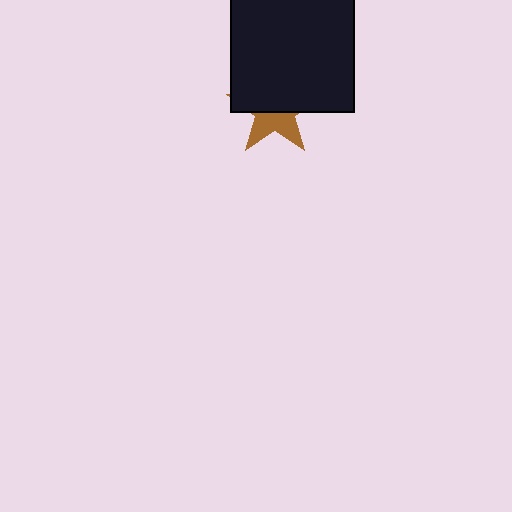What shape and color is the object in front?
The object in front is a black rectangle.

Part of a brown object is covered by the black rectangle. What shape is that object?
It is a star.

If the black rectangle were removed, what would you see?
You would see the complete brown star.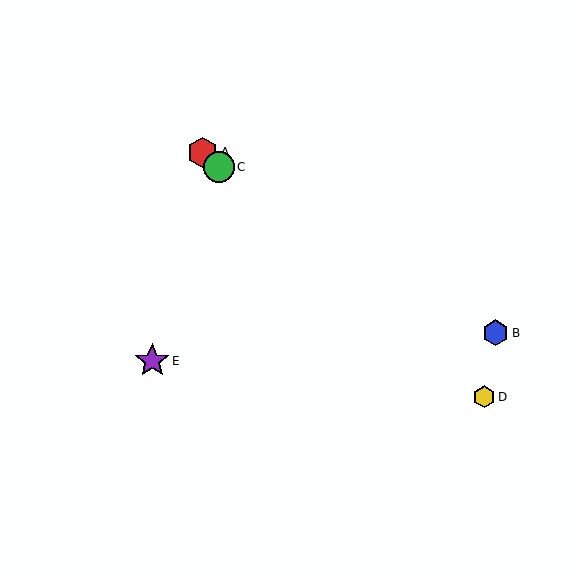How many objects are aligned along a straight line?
3 objects (A, C, D) are aligned along a straight line.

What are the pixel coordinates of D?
Object D is at (484, 397).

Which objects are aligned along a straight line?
Objects A, C, D are aligned along a straight line.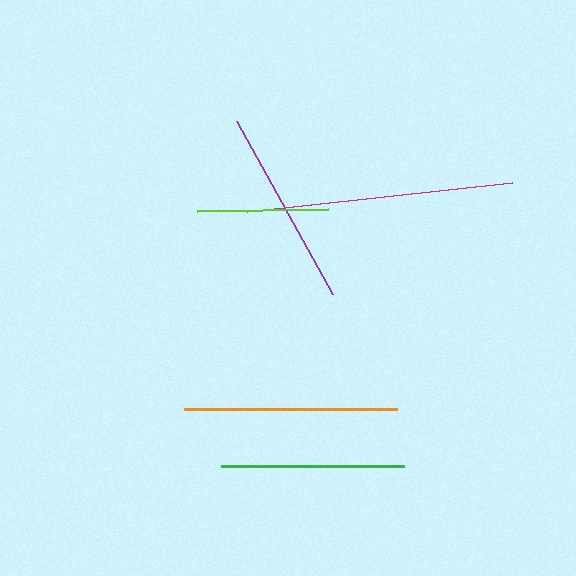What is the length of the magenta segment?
The magenta segment is approximately 267 pixels long.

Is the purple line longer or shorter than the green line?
The purple line is longer than the green line.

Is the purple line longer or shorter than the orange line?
The orange line is longer than the purple line.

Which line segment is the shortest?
The lime line is the shortest at approximately 132 pixels.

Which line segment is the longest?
The magenta line is the longest at approximately 267 pixels.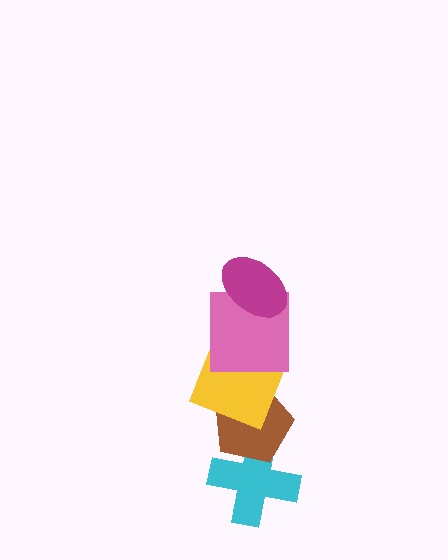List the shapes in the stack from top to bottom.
From top to bottom: the magenta ellipse, the pink square, the yellow square, the brown pentagon, the cyan cross.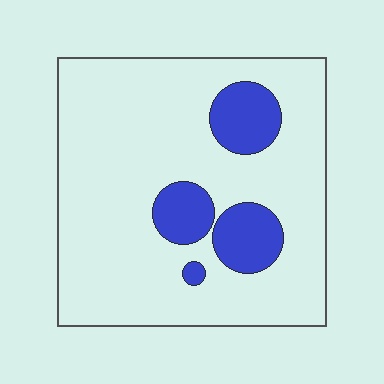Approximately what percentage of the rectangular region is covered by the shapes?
Approximately 15%.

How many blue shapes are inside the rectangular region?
4.